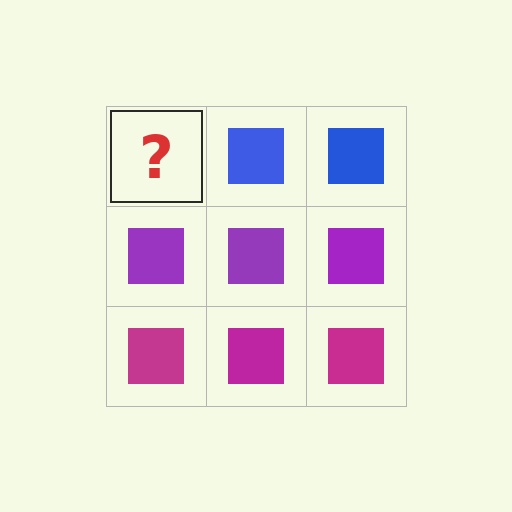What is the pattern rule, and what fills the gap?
The rule is that each row has a consistent color. The gap should be filled with a blue square.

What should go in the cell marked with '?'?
The missing cell should contain a blue square.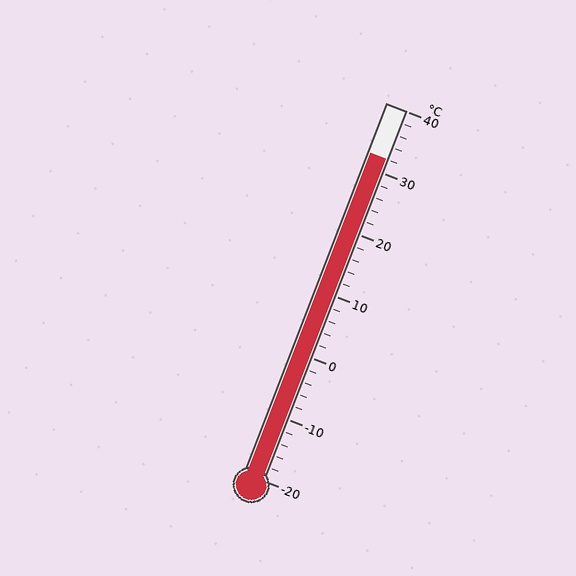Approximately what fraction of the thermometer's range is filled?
The thermometer is filled to approximately 85% of its range.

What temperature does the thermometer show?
The thermometer shows approximately 32°C.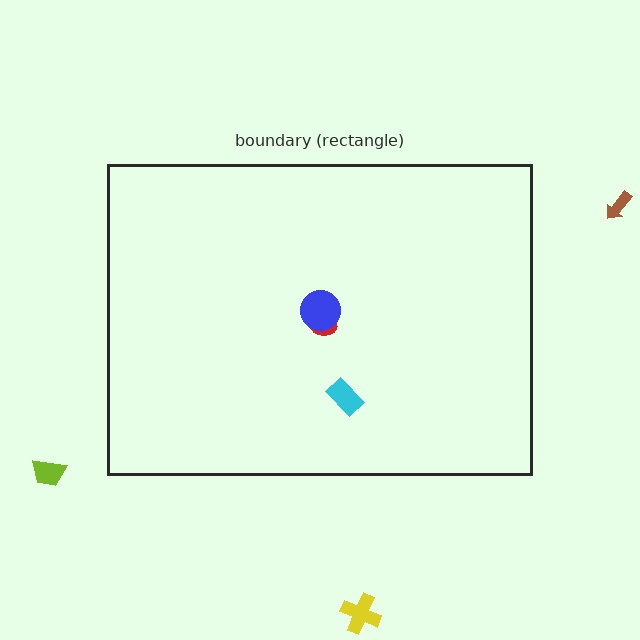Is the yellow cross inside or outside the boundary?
Outside.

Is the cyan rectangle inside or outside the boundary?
Inside.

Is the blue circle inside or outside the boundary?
Inside.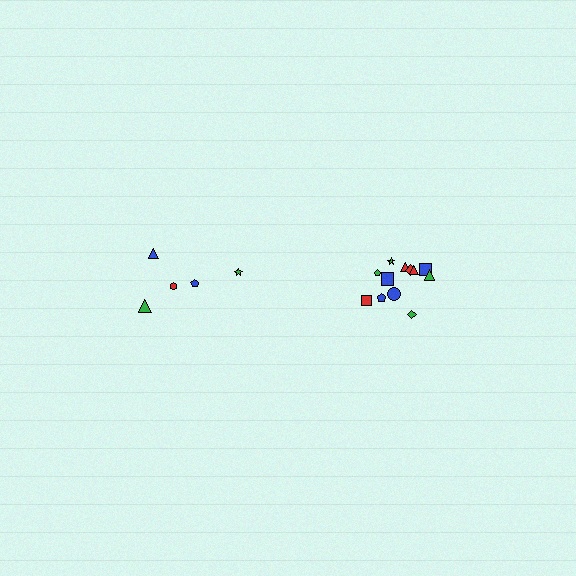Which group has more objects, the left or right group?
The right group.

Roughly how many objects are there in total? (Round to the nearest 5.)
Roughly 15 objects in total.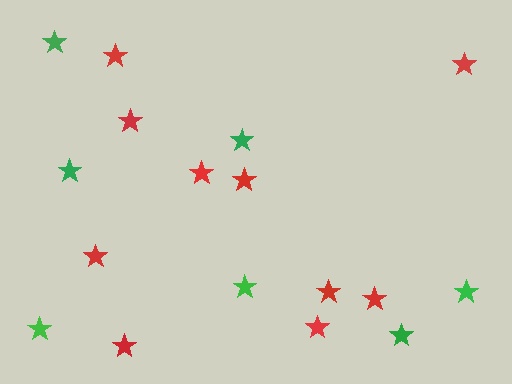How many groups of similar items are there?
There are 2 groups: one group of green stars (7) and one group of red stars (10).